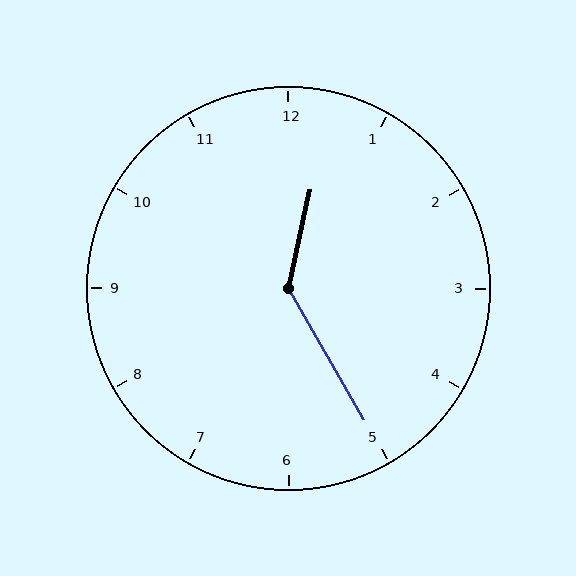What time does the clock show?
12:25.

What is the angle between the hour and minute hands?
Approximately 138 degrees.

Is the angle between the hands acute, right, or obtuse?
It is obtuse.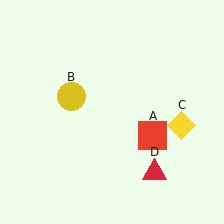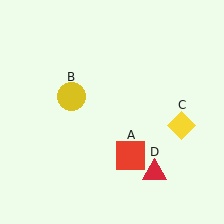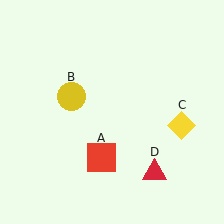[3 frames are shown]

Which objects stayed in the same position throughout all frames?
Yellow circle (object B) and yellow diamond (object C) and red triangle (object D) remained stationary.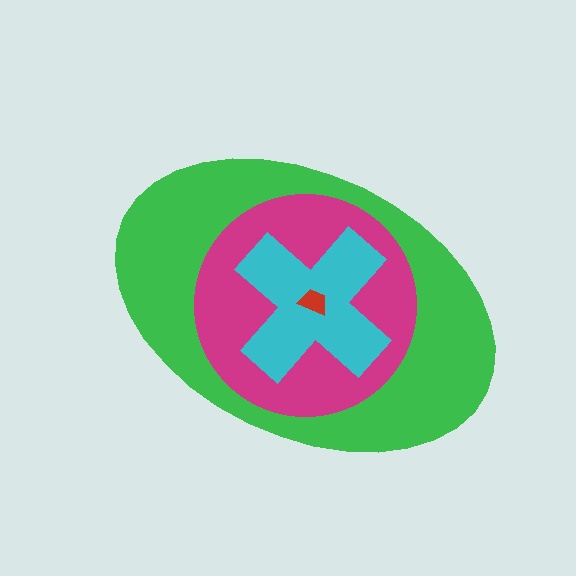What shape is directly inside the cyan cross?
The red trapezoid.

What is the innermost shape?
The red trapezoid.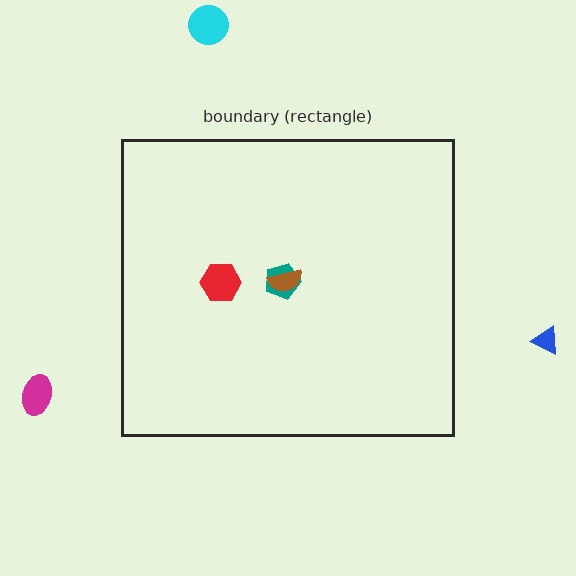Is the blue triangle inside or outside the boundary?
Outside.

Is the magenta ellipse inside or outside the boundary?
Outside.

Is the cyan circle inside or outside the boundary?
Outside.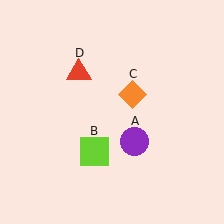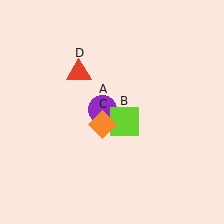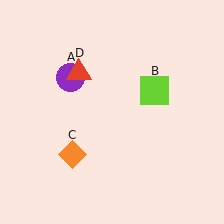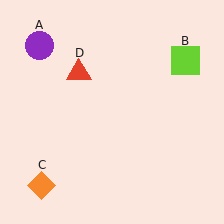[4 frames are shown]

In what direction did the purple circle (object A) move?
The purple circle (object A) moved up and to the left.